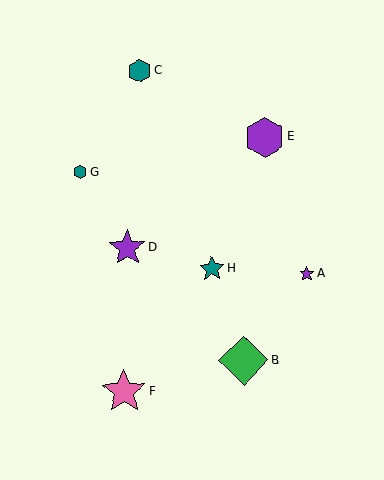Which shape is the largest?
The green diamond (labeled B) is the largest.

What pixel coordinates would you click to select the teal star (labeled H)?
Click at (212, 269) to select the teal star H.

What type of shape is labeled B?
Shape B is a green diamond.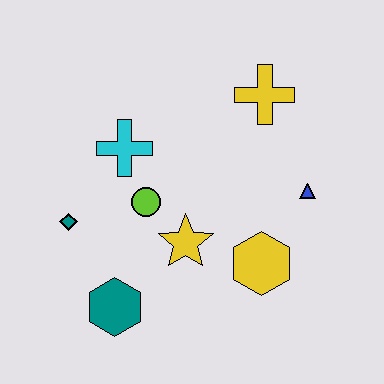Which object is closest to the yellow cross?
The blue triangle is closest to the yellow cross.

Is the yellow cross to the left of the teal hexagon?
No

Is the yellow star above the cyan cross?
No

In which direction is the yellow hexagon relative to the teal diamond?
The yellow hexagon is to the right of the teal diamond.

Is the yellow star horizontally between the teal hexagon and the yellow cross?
Yes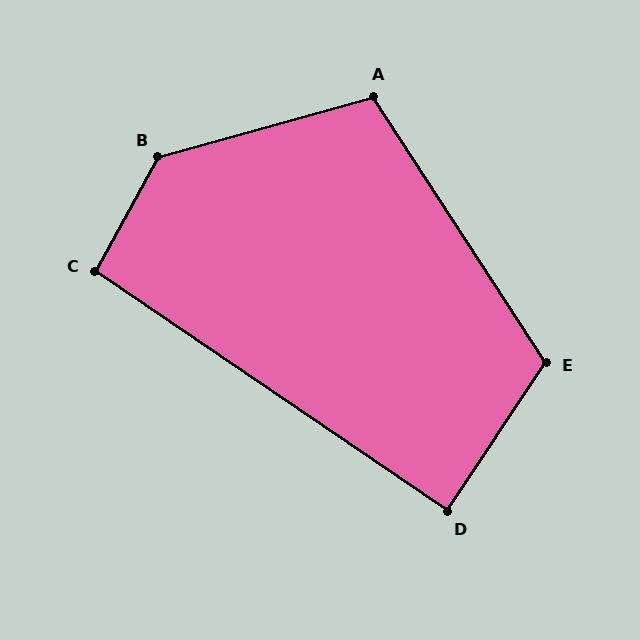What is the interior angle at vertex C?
Approximately 96 degrees (obtuse).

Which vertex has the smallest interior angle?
D, at approximately 89 degrees.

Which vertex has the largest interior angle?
B, at approximately 134 degrees.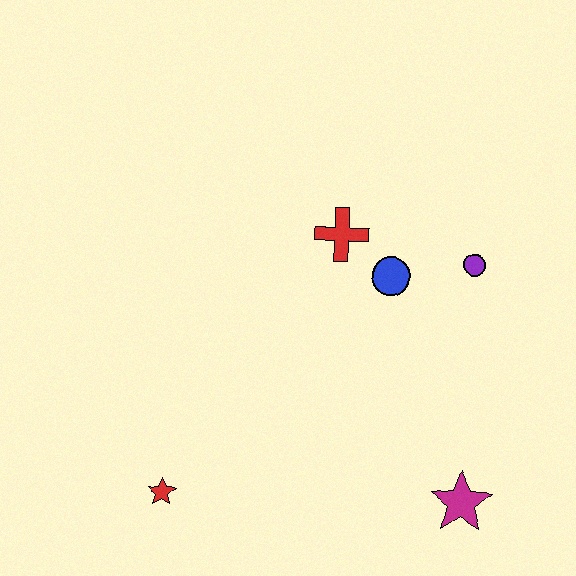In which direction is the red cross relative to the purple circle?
The red cross is to the left of the purple circle.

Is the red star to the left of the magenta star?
Yes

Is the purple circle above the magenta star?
Yes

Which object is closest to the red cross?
The blue circle is closest to the red cross.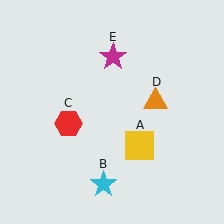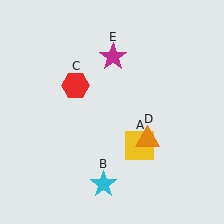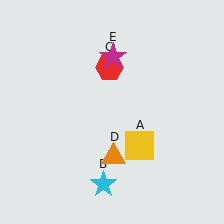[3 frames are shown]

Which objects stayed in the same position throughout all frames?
Yellow square (object A) and cyan star (object B) and magenta star (object E) remained stationary.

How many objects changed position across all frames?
2 objects changed position: red hexagon (object C), orange triangle (object D).